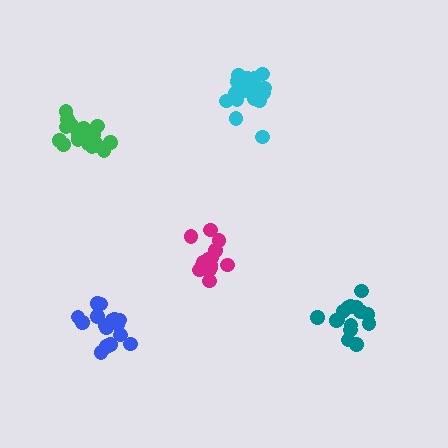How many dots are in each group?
Group 1: 15 dots, Group 2: 16 dots, Group 3: 21 dots, Group 4: 21 dots, Group 5: 18 dots (91 total).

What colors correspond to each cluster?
The clusters are colored: teal, magenta, green, cyan, blue.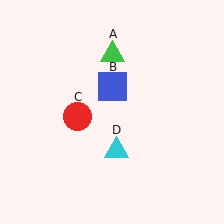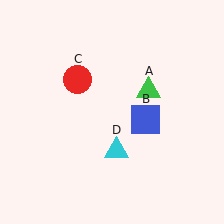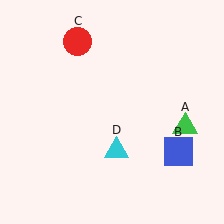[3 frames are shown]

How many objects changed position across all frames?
3 objects changed position: green triangle (object A), blue square (object B), red circle (object C).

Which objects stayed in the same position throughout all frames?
Cyan triangle (object D) remained stationary.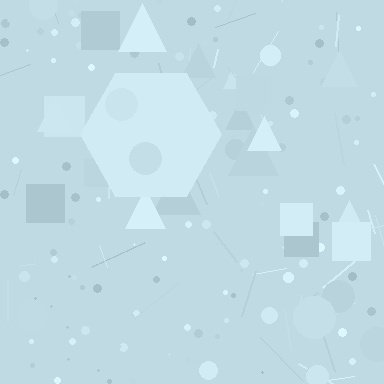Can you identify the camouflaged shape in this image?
The camouflaged shape is a hexagon.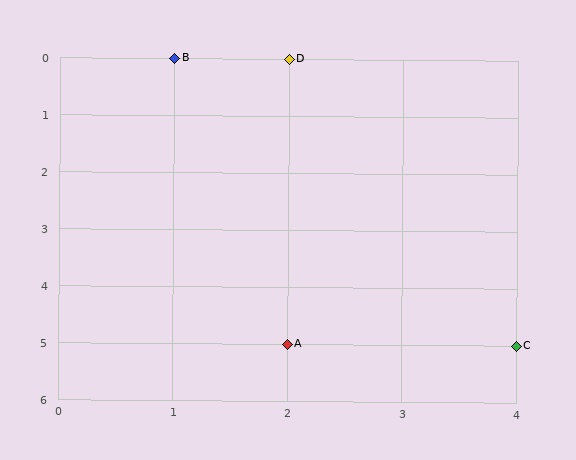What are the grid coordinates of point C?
Point C is at grid coordinates (4, 5).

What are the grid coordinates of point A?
Point A is at grid coordinates (2, 5).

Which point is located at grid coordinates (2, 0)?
Point D is at (2, 0).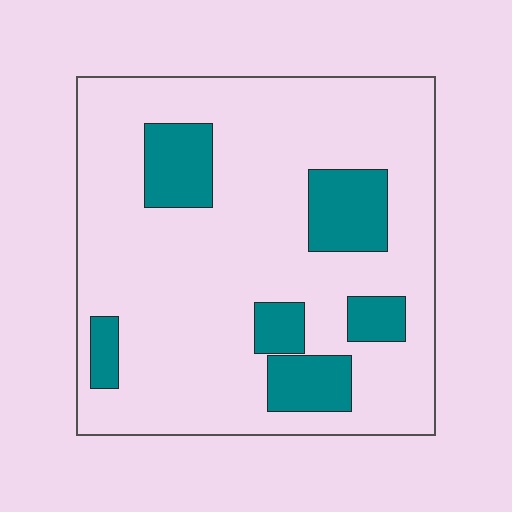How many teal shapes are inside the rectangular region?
6.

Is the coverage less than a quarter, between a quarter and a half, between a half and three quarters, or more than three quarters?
Less than a quarter.